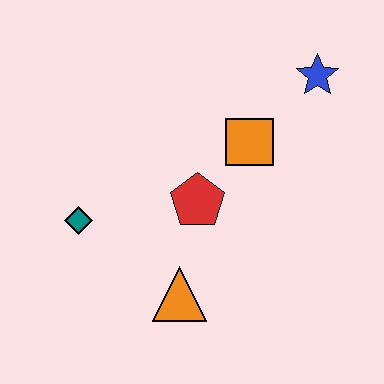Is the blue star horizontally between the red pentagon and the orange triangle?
No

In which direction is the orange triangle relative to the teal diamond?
The orange triangle is to the right of the teal diamond.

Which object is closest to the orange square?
The red pentagon is closest to the orange square.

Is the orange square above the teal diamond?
Yes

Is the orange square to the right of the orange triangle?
Yes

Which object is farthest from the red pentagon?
The blue star is farthest from the red pentagon.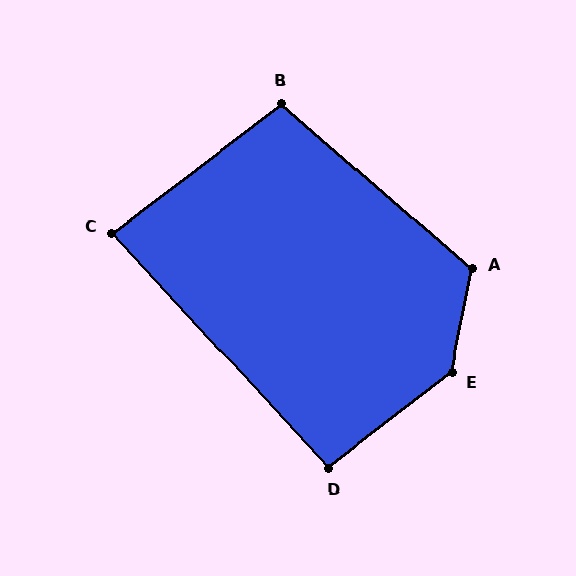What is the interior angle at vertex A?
Approximately 120 degrees (obtuse).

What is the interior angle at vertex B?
Approximately 102 degrees (obtuse).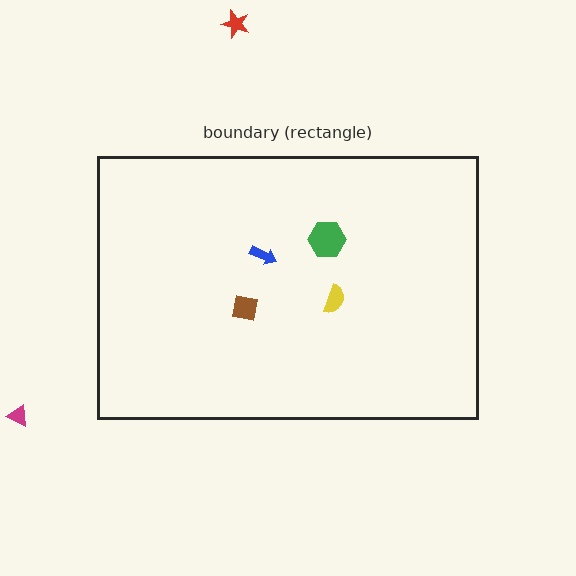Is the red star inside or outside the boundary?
Outside.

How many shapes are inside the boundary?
4 inside, 2 outside.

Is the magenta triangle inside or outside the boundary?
Outside.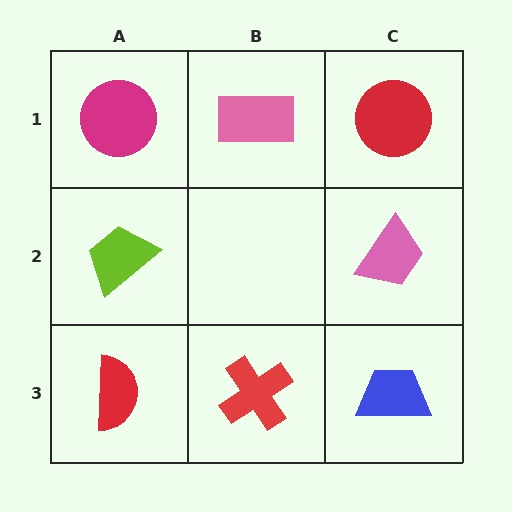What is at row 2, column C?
A pink trapezoid.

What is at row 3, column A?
A red semicircle.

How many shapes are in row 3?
3 shapes.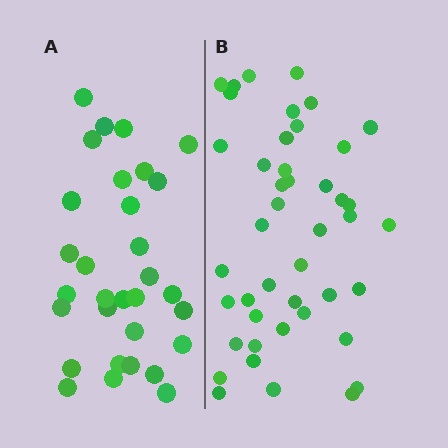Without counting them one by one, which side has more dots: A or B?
Region B (the right region) has more dots.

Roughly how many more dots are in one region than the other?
Region B has approximately 15 more dots than region A.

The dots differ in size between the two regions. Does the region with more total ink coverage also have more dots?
No. Region A has more total ink coverage because its dots are larger, but region B actually contains more individual dots. Total area can be misleading — the number of items is what matters here.